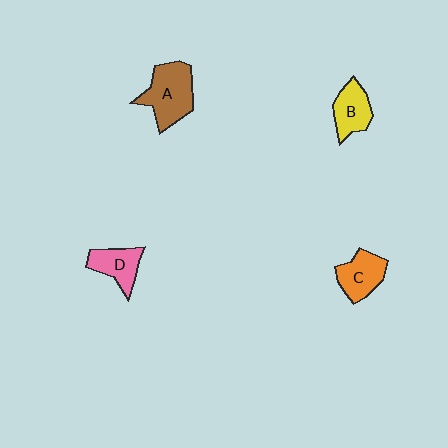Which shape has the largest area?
Shape A (brown).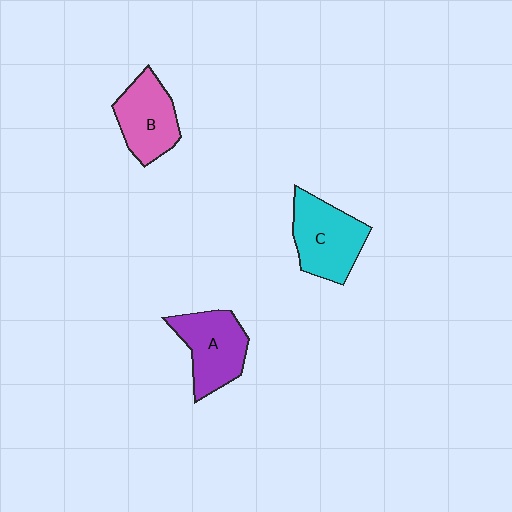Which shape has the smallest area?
Shape B (pink).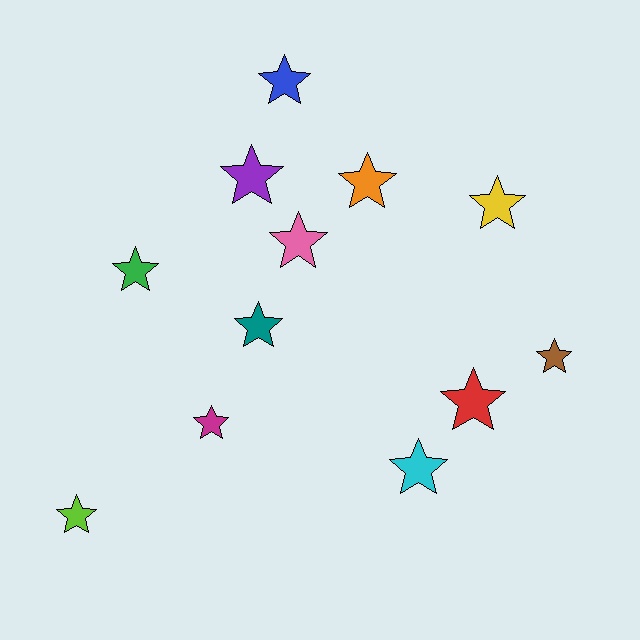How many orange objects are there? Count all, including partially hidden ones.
There is 1 orange object.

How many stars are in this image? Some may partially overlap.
There are 12 stars.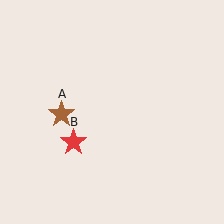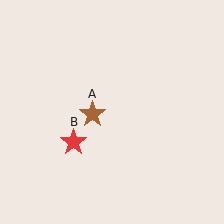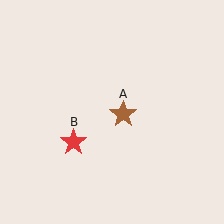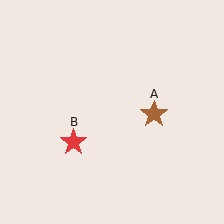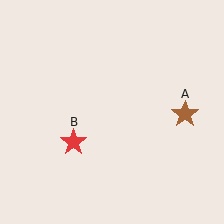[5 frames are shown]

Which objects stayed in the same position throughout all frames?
Red star (object B) remained stationary.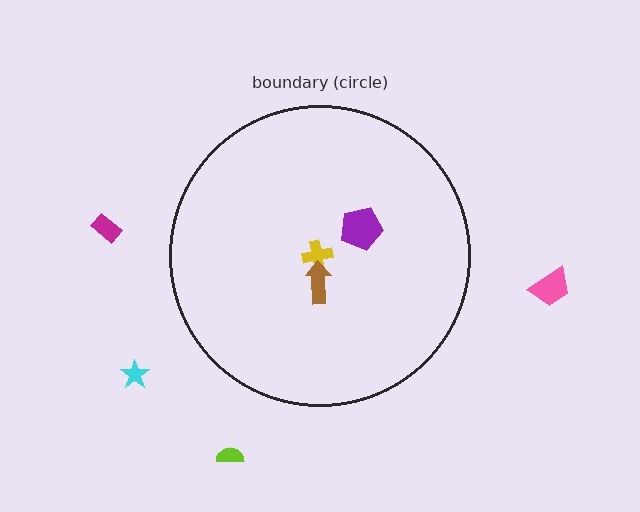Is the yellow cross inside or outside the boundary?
Inside.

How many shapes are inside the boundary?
3 inside, 4 outside.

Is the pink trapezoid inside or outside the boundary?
Outside.